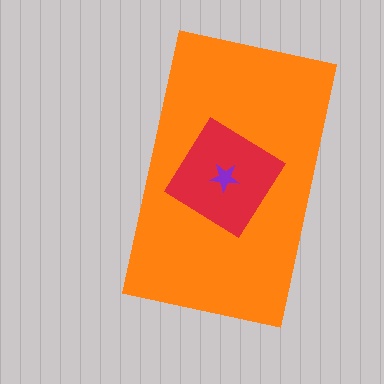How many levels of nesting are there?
3.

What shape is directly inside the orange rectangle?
The red diamond.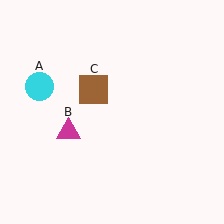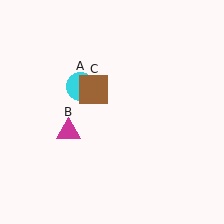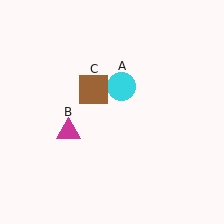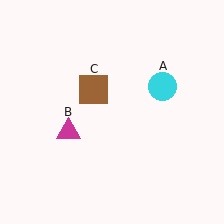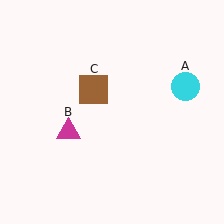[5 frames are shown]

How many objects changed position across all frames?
1 object changed position: cyan circle (object A).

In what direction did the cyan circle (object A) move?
The cyan circle (object A) moved right.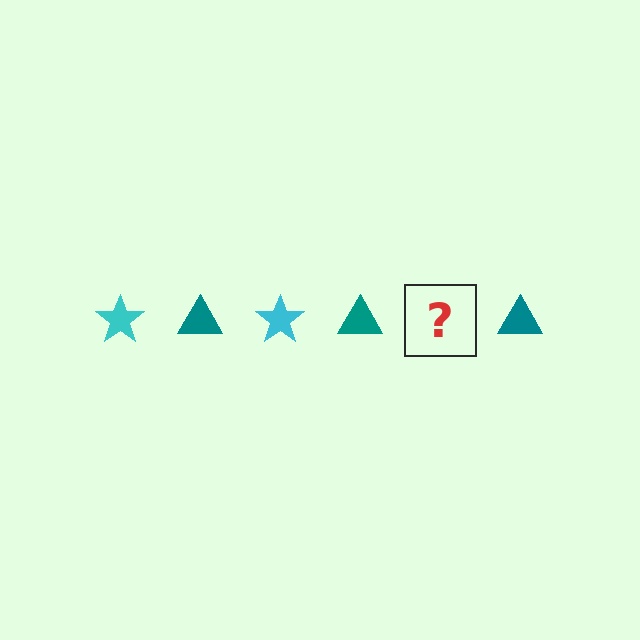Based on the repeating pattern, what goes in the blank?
The blank should be a cyan star.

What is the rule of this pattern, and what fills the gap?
The rule is that the pattern alternates between cyan star and teal triangle. The gap should be filled with a cyan star.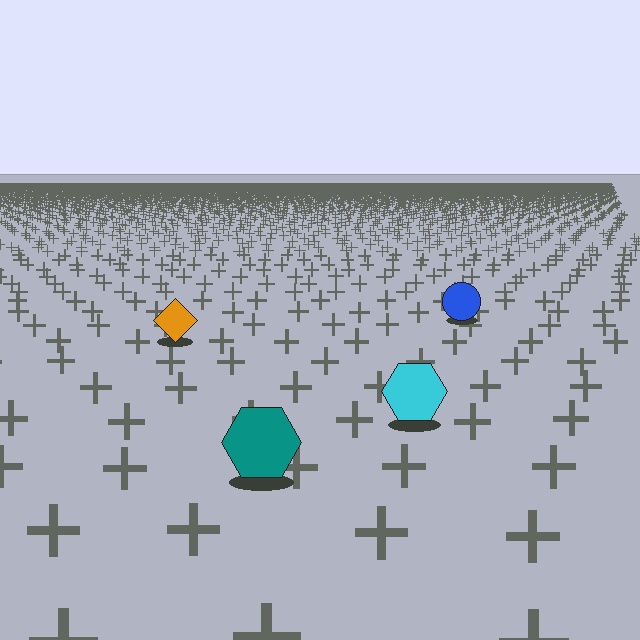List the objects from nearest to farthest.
From nearest to farthest: the teal hexagon, the cyan hexagon, the orange diamond, the blue circle.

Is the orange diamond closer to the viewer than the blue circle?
Yes. The orange diamond is closer — you can tell from the texture gradient: the ground texture is coarser near it.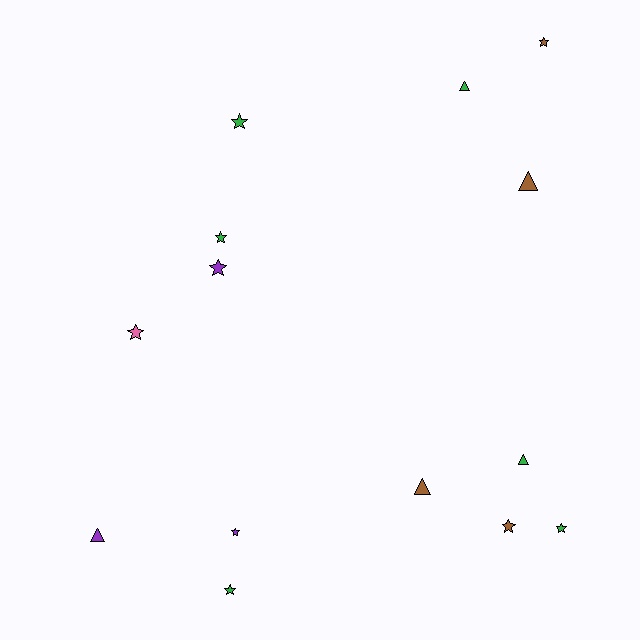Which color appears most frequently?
Green, with 6 objects.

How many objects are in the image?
There are 14 objects.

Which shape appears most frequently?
Star, with 9 objects.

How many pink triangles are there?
There are no pink triangles.